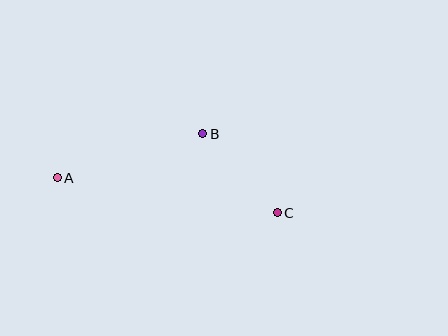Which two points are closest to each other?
Points B and C are closest to each other.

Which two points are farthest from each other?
Points A and C are farthest from each other.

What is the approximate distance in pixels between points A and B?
The distance between A and B is approximately 152 pixels.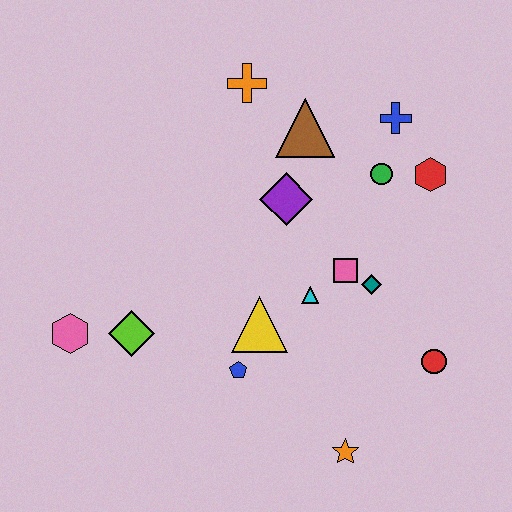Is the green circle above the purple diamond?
Yes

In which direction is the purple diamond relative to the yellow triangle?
The purple diamond is above the yellow triangle.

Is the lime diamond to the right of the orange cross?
No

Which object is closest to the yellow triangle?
The blue pentagon is closest to the yellow triangle.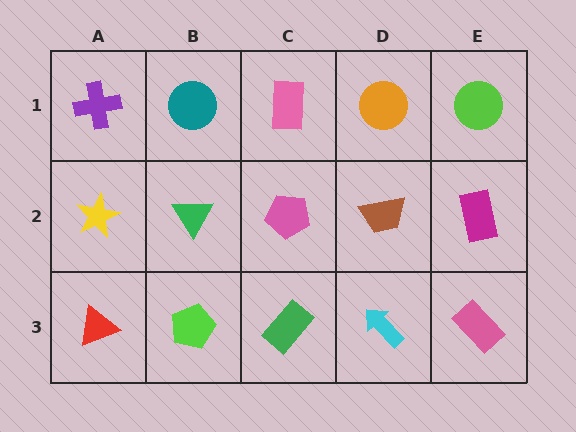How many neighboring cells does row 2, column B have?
4.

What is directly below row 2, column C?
A green rectangle.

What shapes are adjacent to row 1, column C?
A pink pentagon (row 2, column C), a teal circle (row 1, column B), an orange circle (row 1, column D).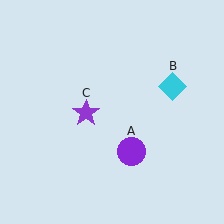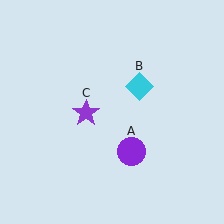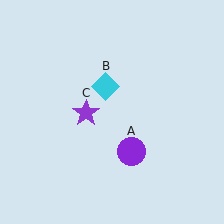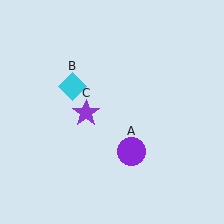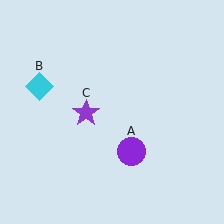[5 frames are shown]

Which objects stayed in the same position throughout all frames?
Purple circle (object A) and purple star (object C) remained stationary.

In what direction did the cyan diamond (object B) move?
The cyan diamond (object B) moved left.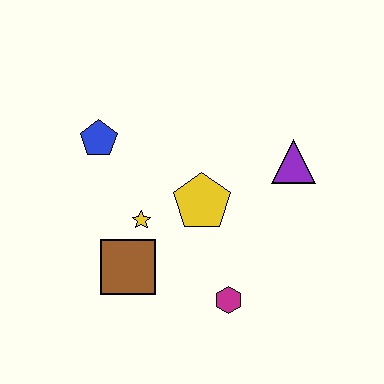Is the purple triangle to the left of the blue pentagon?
No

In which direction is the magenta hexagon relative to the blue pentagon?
The magenta hexagon is below the blue pentagon.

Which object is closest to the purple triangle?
The yellow pentagon is closest to the purple triangle.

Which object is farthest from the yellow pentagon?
The blue pentagon is farthest from the yellow pentagon.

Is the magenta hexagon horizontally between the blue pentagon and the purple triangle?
Yes